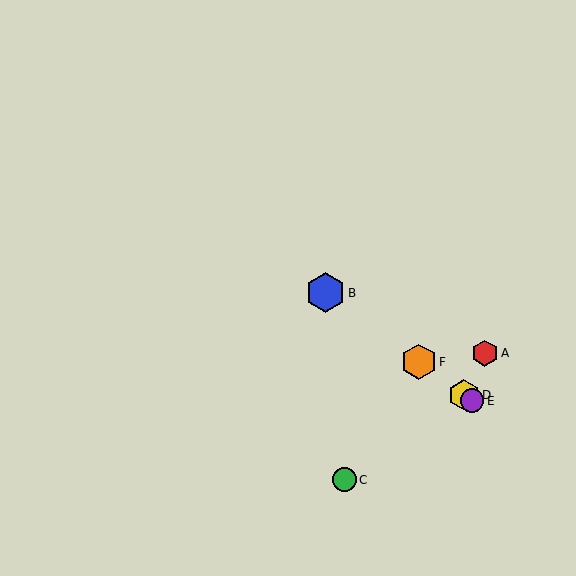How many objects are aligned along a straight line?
4 objects (B, D, E, F) are aligned along a straight line.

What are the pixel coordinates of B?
Object B is at (325, 293).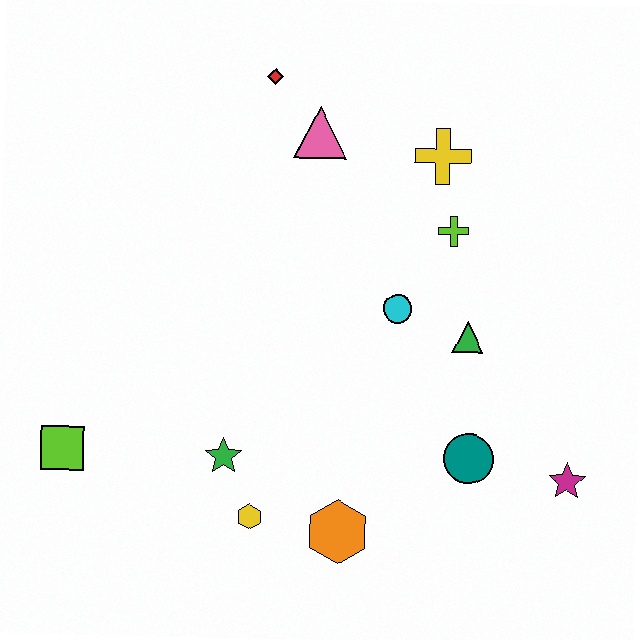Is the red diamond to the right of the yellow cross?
No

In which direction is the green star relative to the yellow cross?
The green star is below the yellow cross.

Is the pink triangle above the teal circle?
Yes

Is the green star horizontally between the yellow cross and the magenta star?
No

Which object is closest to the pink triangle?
The red diamond is closest to the pink triangle.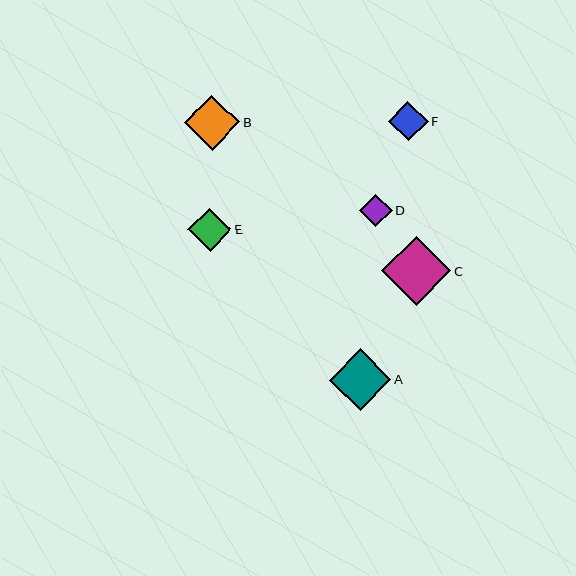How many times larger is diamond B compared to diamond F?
Diamond B is approximately 1.4 times the size of diamond F.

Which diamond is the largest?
Diamond C is the largest with a size of approximately 69 pixels.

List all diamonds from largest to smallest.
From largest to smallest: C, A, B, E, F, D.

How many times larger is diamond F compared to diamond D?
Diamond F is approximately 1.2 times the size of diamond D.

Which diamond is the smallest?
Diamond D is the smallest with a size of approximately 32 pixels.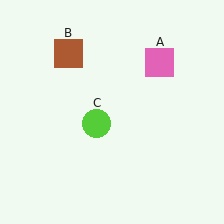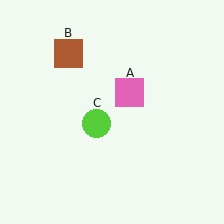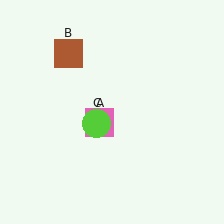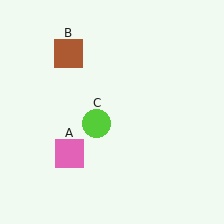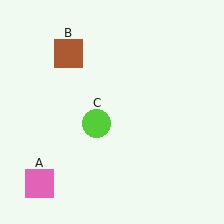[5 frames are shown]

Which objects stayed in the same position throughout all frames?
Brown square (object B) and lime circle (object C) remained stationary.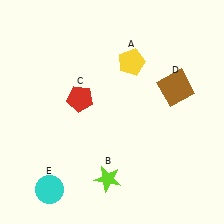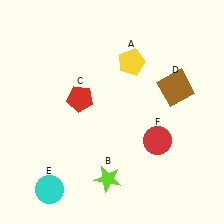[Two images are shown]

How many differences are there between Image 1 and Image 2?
There is 1 difference between the two images.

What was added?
A red circle (F) was added in Image 2.